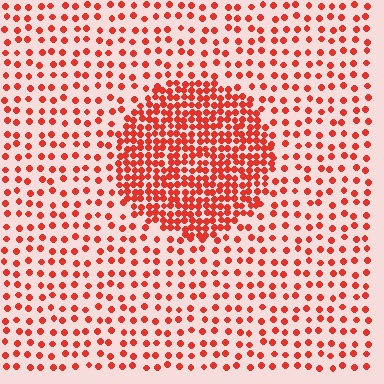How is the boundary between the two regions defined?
The boundary is defined by a change in element density (approximately 2.6x ratio). All elements are the same color, size, and shape.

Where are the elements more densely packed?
The elements are more densely packed inside the circle boundary.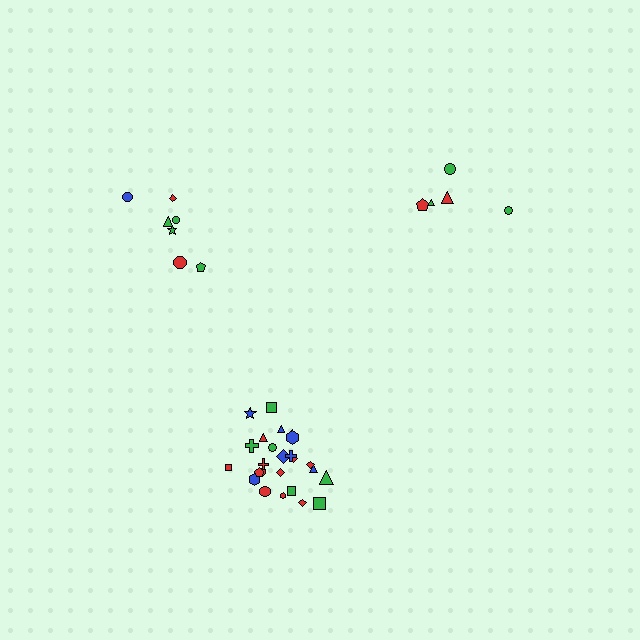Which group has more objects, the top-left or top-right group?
The top-left group.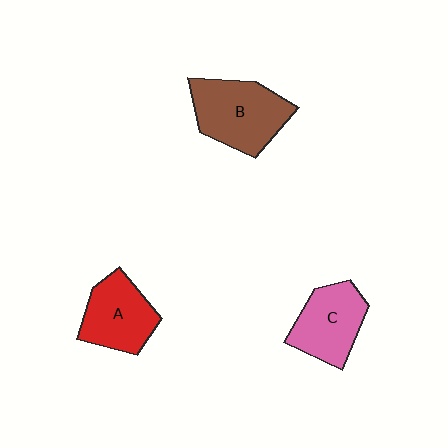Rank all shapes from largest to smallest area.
From largest to smallest: B (brown), C (pink), A (red).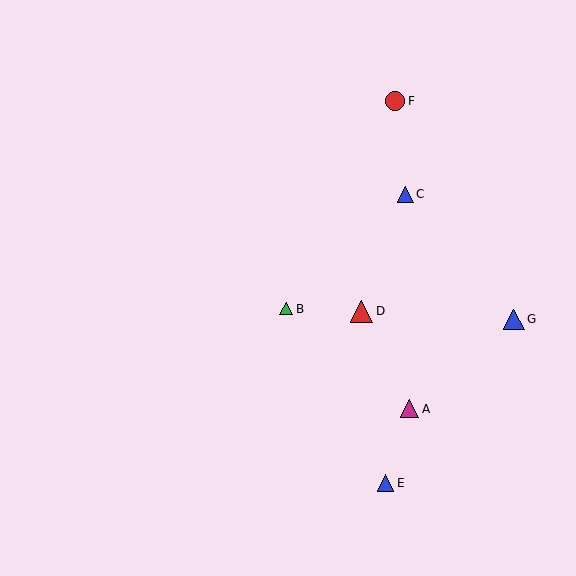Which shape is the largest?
The red triangle (labeled D) is the largest.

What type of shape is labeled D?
Shape D is a red triangle.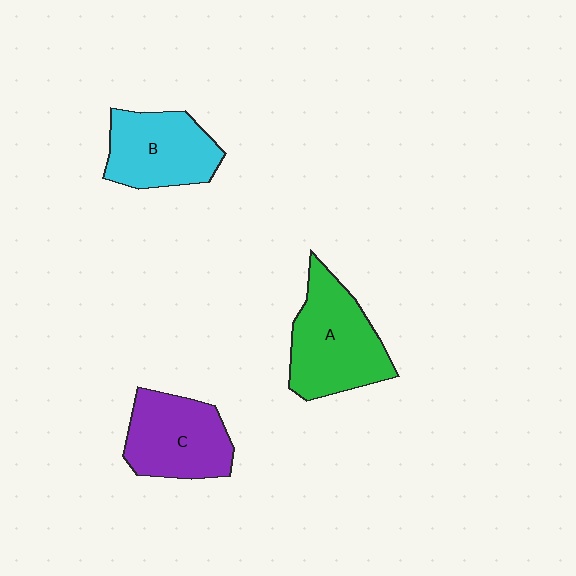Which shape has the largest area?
Shape A (green).